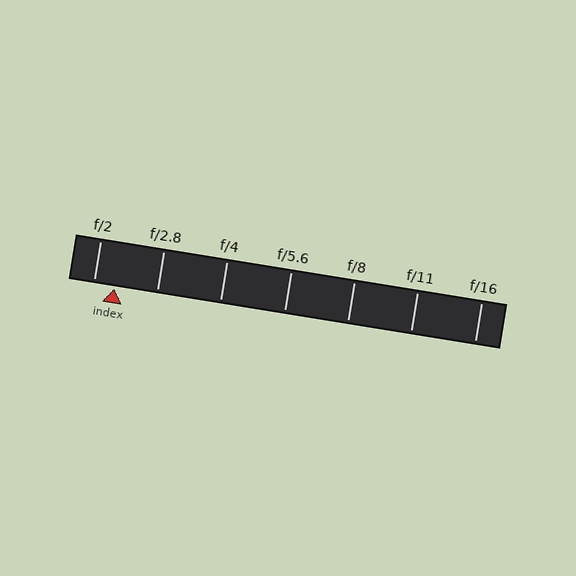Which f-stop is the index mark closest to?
The index mark is closest to f/2.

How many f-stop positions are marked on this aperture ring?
There are 7 f-stop positions marked.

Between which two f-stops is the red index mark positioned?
The index mark is between f/2 and f/2.8.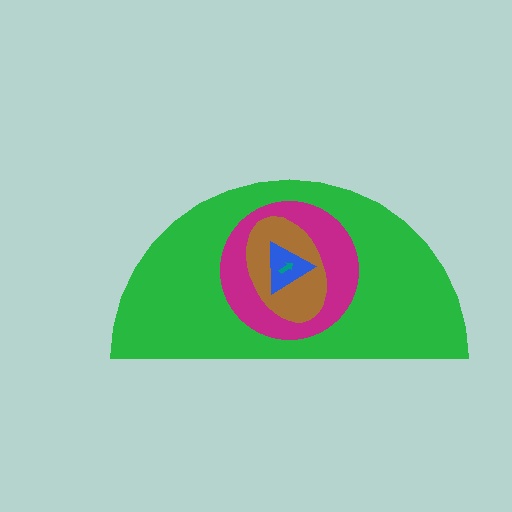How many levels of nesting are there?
5.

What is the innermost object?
The teal arrow.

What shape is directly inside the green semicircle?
The magenta circle.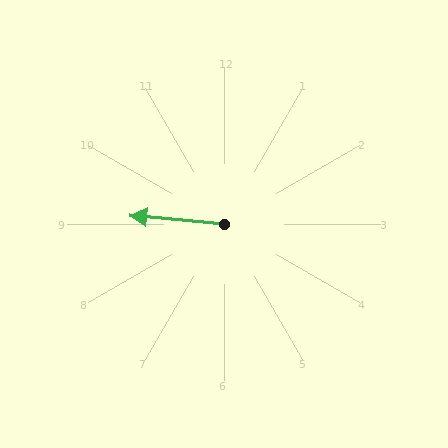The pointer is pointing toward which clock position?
Roughly 9 o'clock.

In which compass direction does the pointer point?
West.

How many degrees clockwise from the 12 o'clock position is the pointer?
Approximately 275 degrees.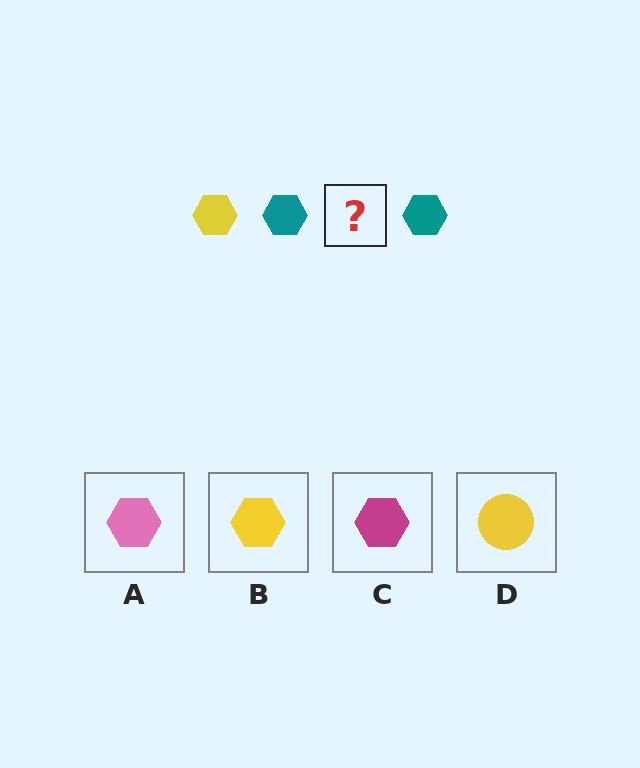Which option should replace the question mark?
Option B.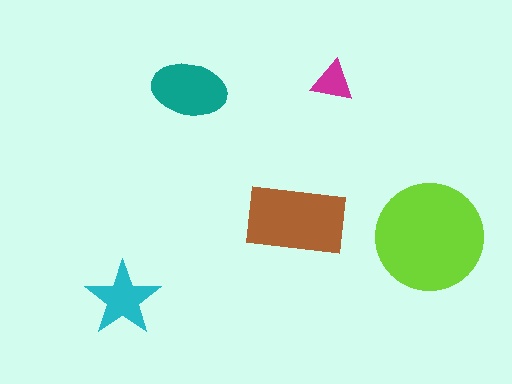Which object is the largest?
The lime circle.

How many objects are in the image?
There are 5 objects in the image.